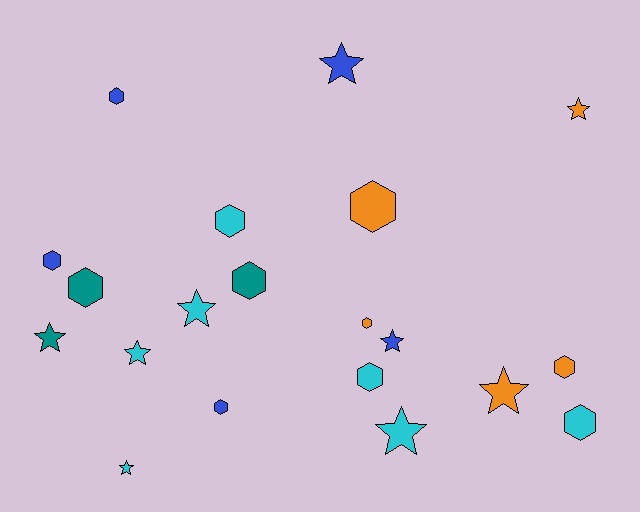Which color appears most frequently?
Cyan, with 7 objects.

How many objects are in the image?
There are 20 objects.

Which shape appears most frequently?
Hexagon, with 11 objects.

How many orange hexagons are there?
There are 3 orange hexagons.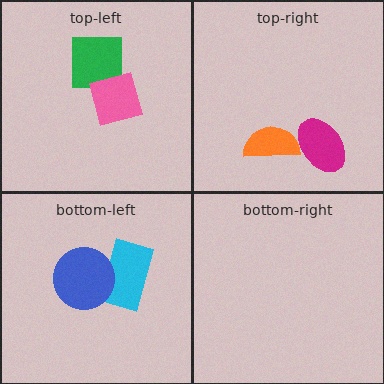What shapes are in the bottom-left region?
The cyan rectangle, the blue circle.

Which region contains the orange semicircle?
The top-right region.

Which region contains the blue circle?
The bottom-left region.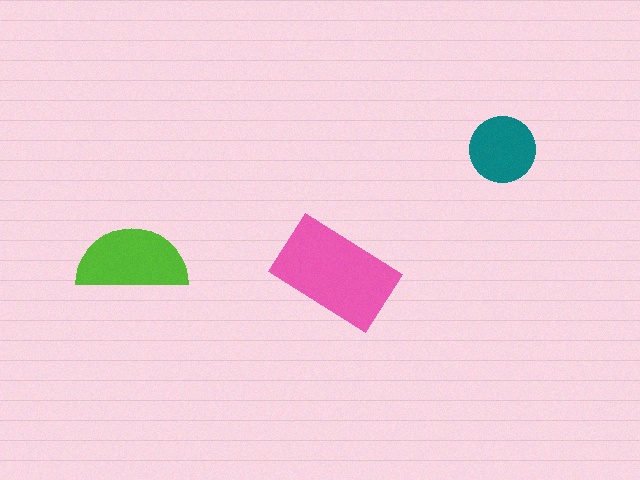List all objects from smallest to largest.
The teal circle, the lime semicircle, the pink rectangle.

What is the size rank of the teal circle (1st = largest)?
3rd.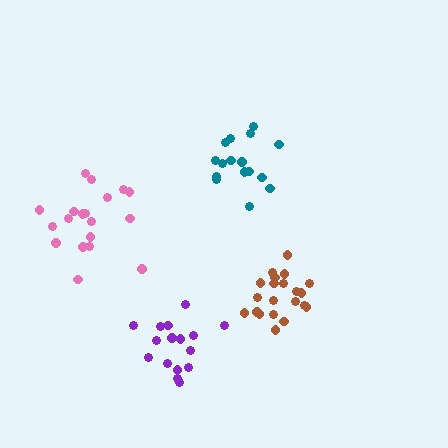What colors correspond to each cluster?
The clusters are colored: brown, teal, pink, purple.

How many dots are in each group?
Group 1: 21 dots, Group 2: 16 dots, Group 3: 19 dots, Group 4: 16 dots (72 total).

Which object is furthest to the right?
The brown cluster is rightmost.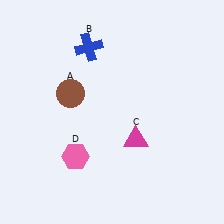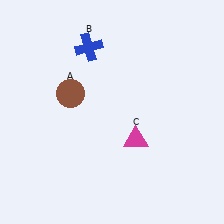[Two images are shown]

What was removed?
The pink hexagon (D) was removed in Image 2.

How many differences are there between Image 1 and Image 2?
There is 1 difference between the two images.